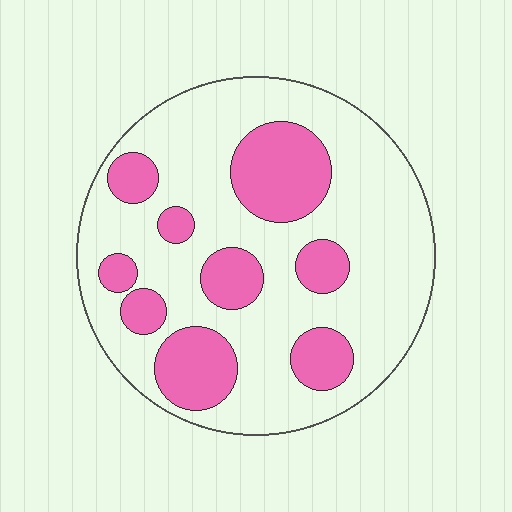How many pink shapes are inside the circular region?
9.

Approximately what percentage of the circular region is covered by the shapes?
Approximately 30%.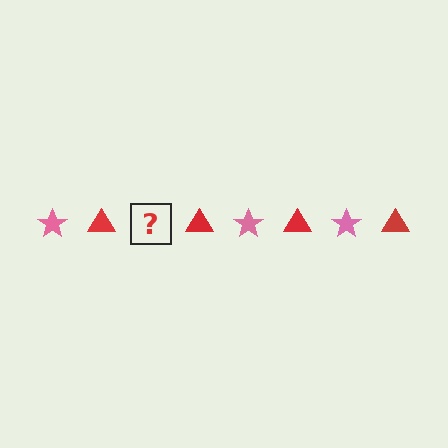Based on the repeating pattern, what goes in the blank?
The blank should be a pink star.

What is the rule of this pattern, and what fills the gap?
The rule is that the pattern alternates between pink star and red triangle. The gap should be filled with a pink star.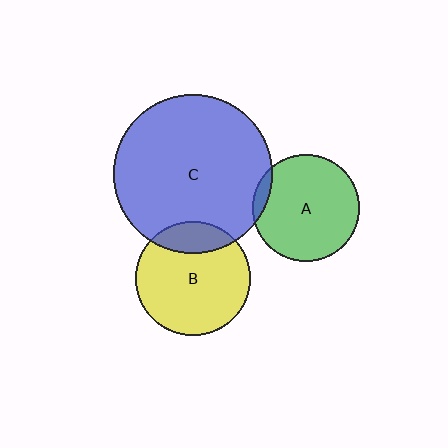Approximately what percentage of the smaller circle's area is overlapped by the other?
Approximately 20%.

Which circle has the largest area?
Circle C (blue).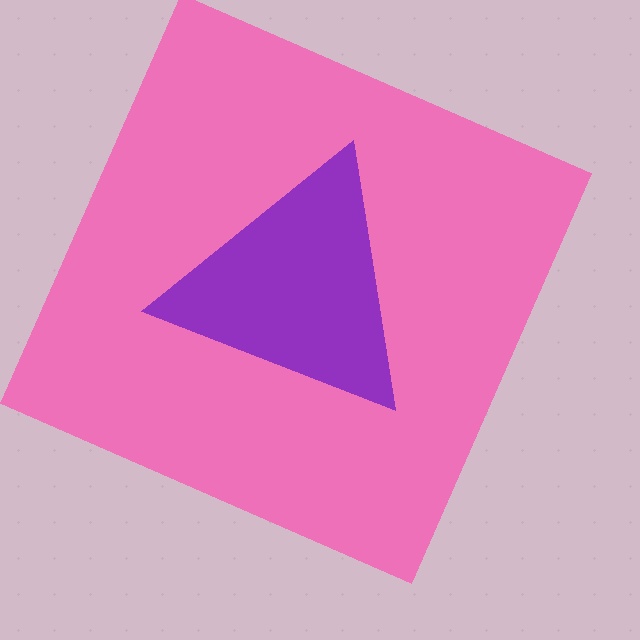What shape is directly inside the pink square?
The purple triangle.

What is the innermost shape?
The purple triangle.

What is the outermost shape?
The pink square.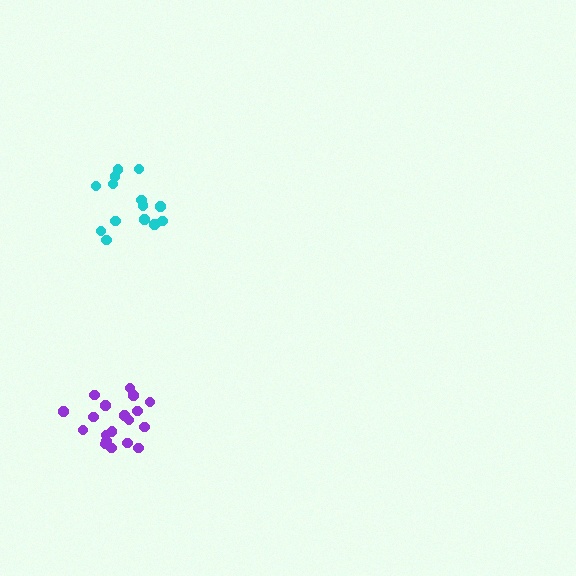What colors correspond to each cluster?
The clusters are colored: purple, cyan.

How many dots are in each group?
Group 1: 19 dots, Group 2: 14 dots (33 total).